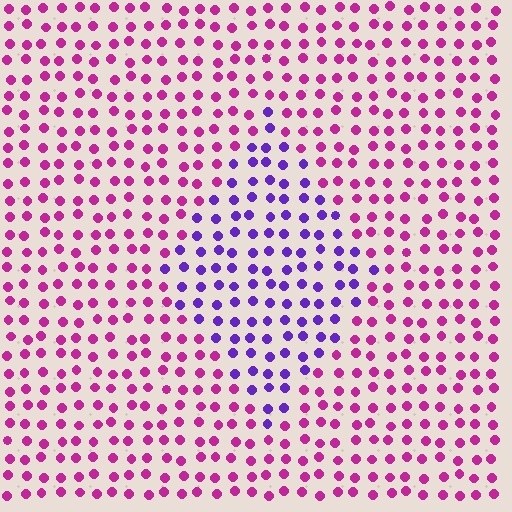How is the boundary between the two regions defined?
The boundary is defined purely by a slight shift in hue (about 51 degrees). Spacing, size, and orientation are identical on both sides.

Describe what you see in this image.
The image is filled with small magenta elements in a uniform arrangement. A diamond-shaped region is visible where the elements are tinted to a slightly different hue, forming a subtle color boundary.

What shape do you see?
I see a diamond.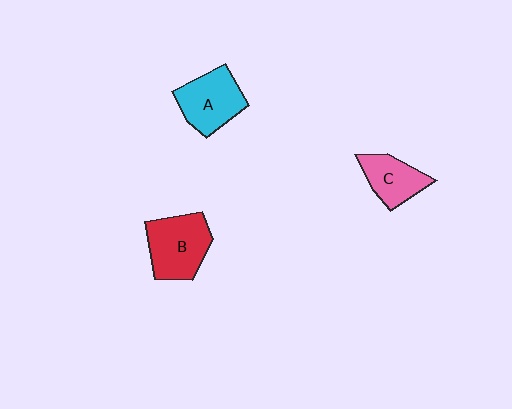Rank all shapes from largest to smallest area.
From largest to smallest: B (red), A (cyan), C (pink).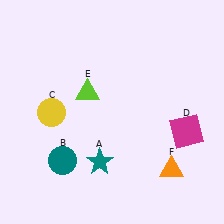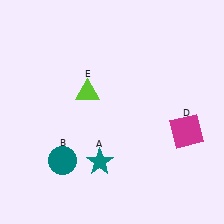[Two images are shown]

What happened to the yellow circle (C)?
The yellow circle (C) was removed in Image 2. It was in the bottom-left area of Image 1.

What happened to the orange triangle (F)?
The orange triangle (F) was removed in Image 2. It was in the bottom-right area of Image 1.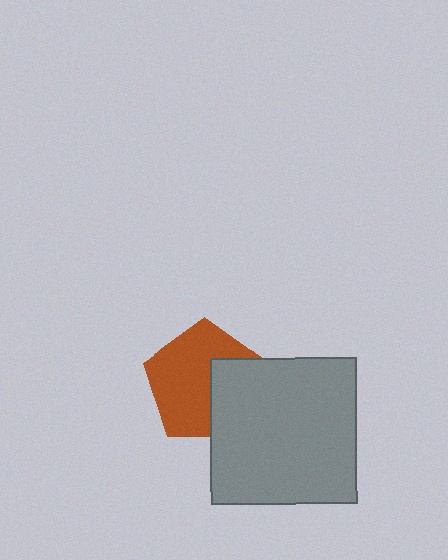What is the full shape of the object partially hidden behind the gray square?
The partially hidden object is a brown pentagon.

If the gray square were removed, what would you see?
You would see the complete brown pentagon.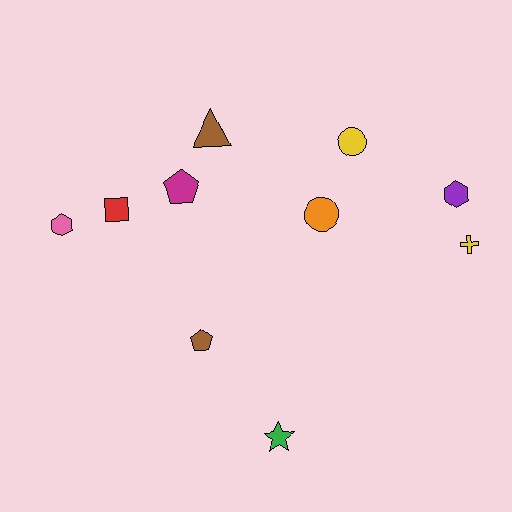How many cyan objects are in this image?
There are no cyan objects.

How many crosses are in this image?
There is 1 cross.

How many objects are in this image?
There are 10 objects.